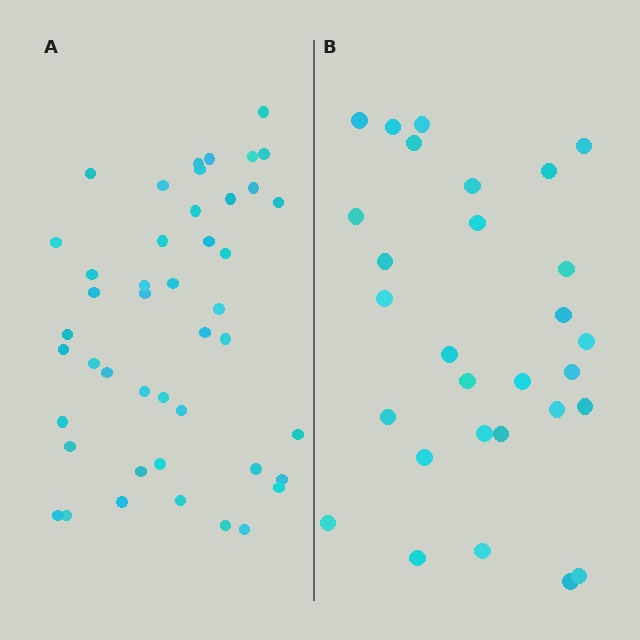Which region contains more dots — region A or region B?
Region A (the left region) has more dots.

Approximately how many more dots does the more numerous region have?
Region A has approximately 15 more dots than region B.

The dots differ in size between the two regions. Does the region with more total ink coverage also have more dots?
No. Region B has more total ink coverage because its dots are larger, but region A actually contains more individual dots. Total area can be misleading — the number of items is what matters here.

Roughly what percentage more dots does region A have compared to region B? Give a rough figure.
About 55% more.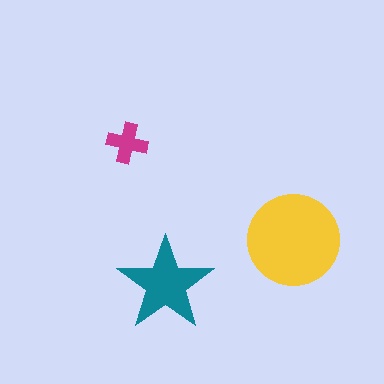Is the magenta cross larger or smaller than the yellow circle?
Smaller.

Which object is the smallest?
The magenta cross.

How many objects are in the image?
There are 3 objects in the image.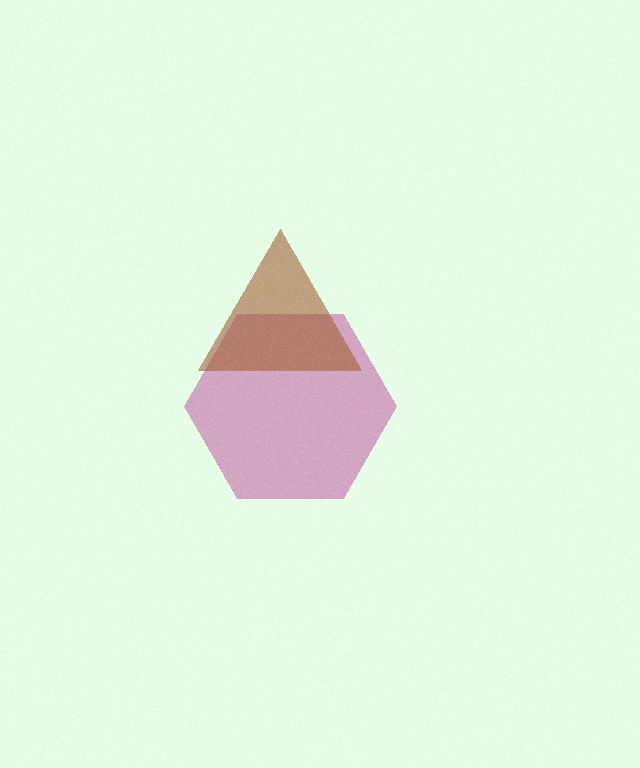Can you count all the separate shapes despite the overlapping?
Yes, there are 2 separate shapes.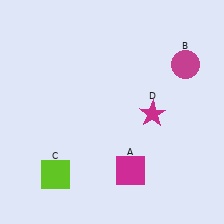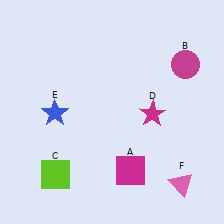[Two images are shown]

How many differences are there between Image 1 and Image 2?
There are 2 differences between the two images.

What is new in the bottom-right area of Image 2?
A pink triangle (F) was added in the bottom-right area of Image 2.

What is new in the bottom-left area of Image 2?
A blue star (E) was added in the bottom-left area of Image 2.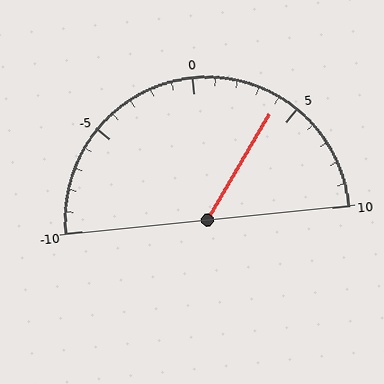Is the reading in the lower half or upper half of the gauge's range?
The reading is in the upper half of the range (-10 to 10).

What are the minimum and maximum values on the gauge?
The gauge ranges from -10 to 10.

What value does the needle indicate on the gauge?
The needle indicates approximately 4.